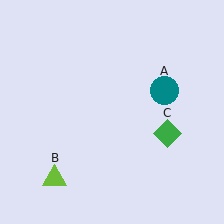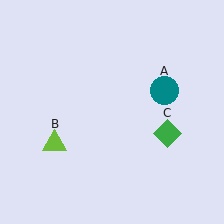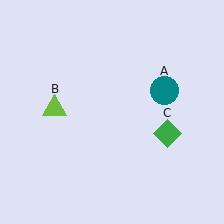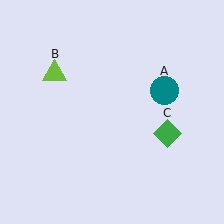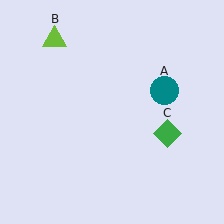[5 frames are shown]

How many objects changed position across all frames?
1 object changed position: lime triangle (object B).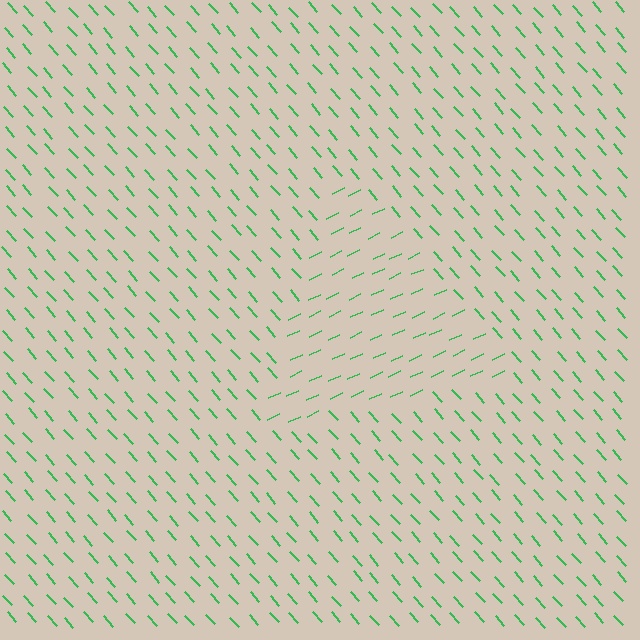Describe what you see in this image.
The image is filled with small green line segments. A triangle region in the image has lines oriented differently from the surrounding lines, creating a visible texture boundary.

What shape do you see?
I see a triangle.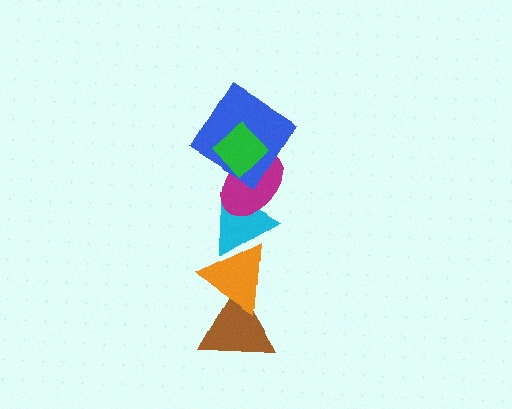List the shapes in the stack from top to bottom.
From top to bottom: the green diamond, the blue diamond, the magenta ellipse, the cyan triangle, the orange triangle, the brown triangle.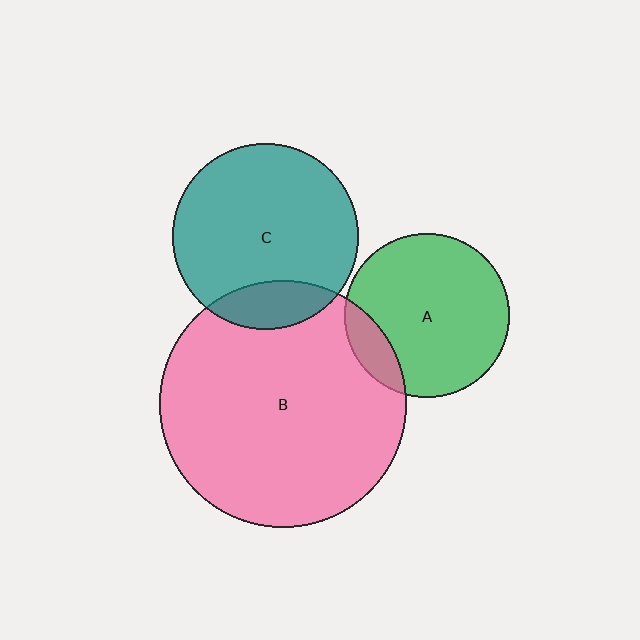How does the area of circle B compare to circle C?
Approximately 1.8 times.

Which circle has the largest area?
Circle B (pink).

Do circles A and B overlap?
Yes.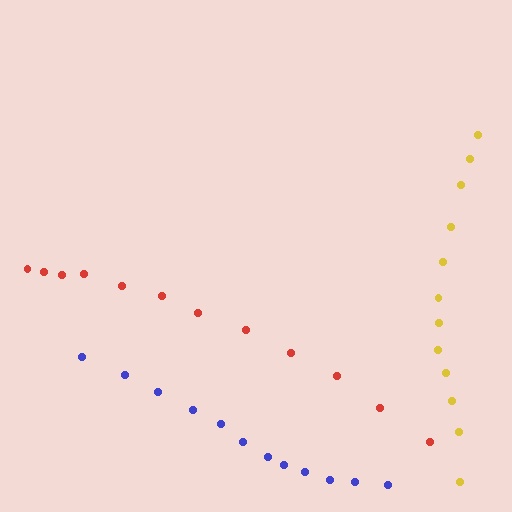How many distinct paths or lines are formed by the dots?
There are 3 distinct paths.